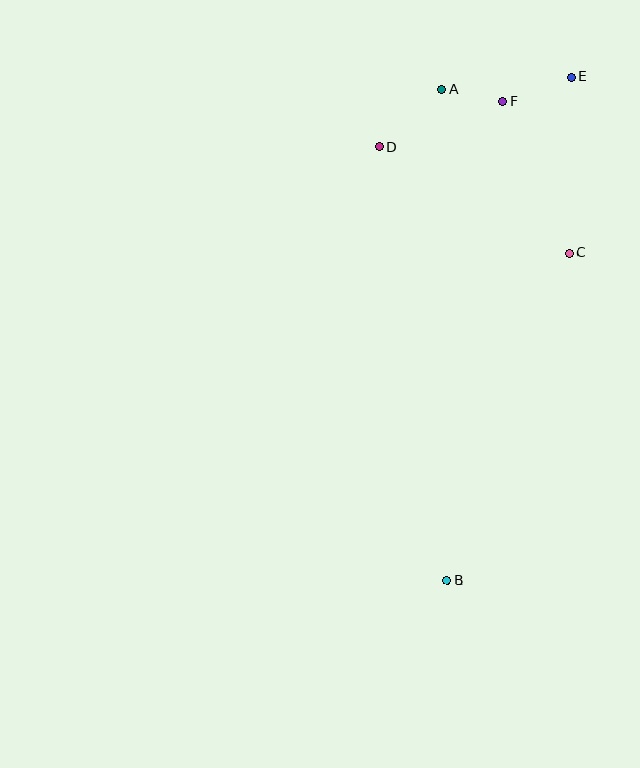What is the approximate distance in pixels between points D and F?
The distance between D and F is approximately 132 pixels.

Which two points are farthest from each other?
Points B and E are farthest from each other.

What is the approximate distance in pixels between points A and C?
The distance between A and C is approximately 207 pixels.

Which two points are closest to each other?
Points A and F are closest to each other.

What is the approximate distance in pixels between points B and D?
The distance between B and D is approximately 438 pixels.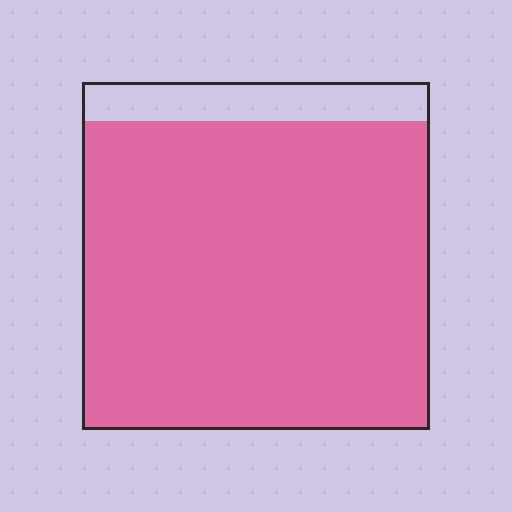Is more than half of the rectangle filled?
Yes.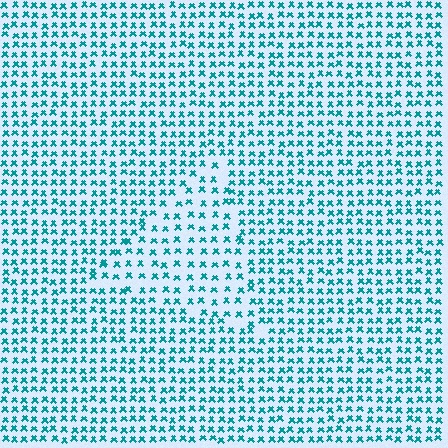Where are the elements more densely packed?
The elements are more densely packed outside the triangle boundary.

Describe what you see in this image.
The image contains small teal elements arranged at two different densities. A triangle-shaped region is visible where the elements are less densely packed than the surrounding area.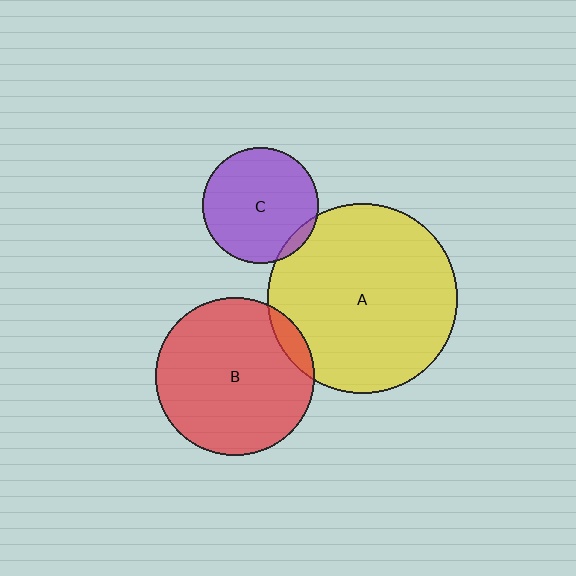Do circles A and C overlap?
Yes.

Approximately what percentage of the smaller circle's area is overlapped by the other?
Approximately 5%.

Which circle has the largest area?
Circle A (yellow).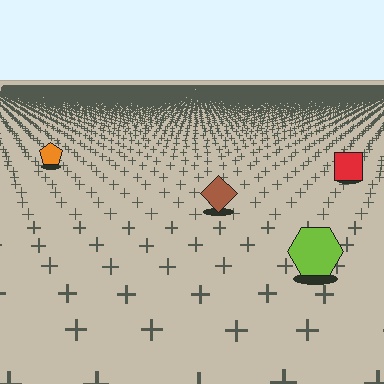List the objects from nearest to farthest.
From nearest to farthest: the lime hexagon, the brown diamond, the red square, the orange pentagon.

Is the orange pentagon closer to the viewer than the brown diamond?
No. The brown diamond is closer — you can tell from the texture gradient: the ground texture is coarser near it.